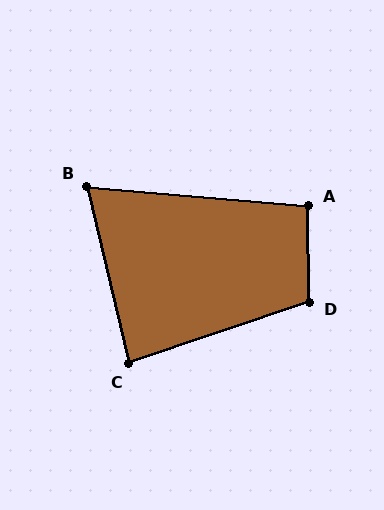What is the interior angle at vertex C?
Approximately 84 degrees (acute).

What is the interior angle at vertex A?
Approximately 96 degrees (obtuse).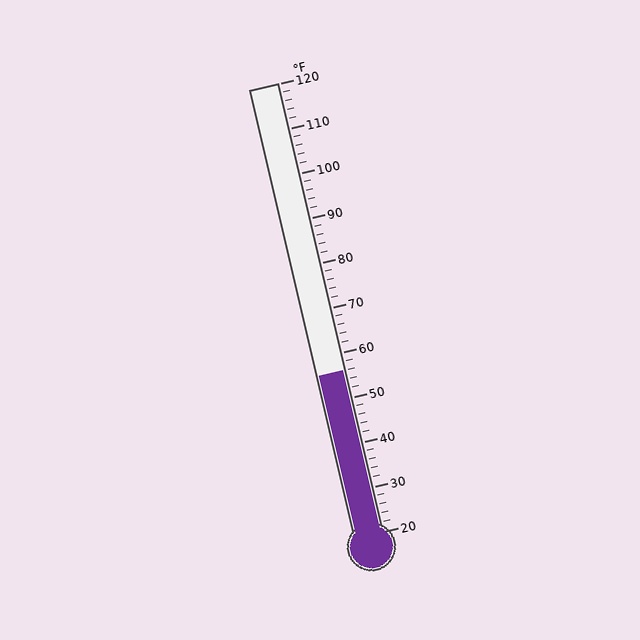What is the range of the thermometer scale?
The thermometer scale ranges from 20°F to 120°F.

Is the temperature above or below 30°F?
The temperature is above 30°F.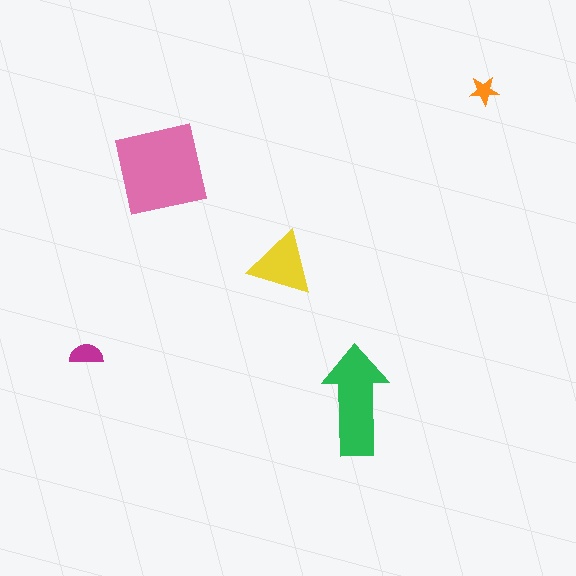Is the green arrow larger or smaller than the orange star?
Larger.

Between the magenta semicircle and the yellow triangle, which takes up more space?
The yellow triangle.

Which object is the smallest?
The orange star.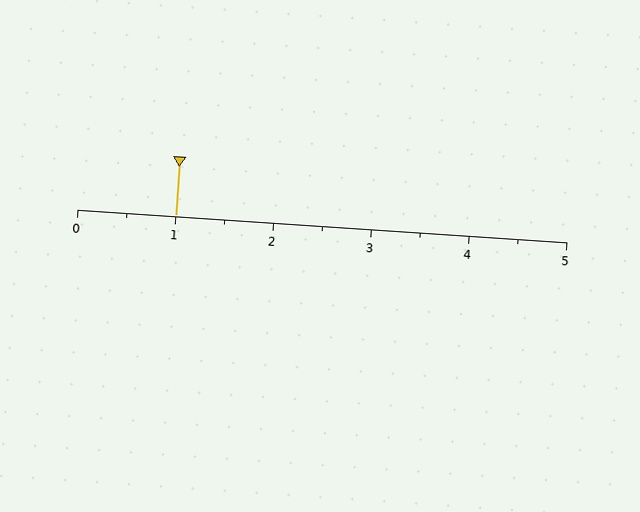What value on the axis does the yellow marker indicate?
The marker indicates approximately 1.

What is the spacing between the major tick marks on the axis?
The major ticks are spaced 1 apart.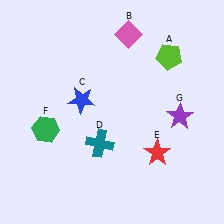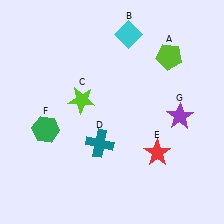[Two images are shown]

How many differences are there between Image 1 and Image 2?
There are 2 differences between the two images.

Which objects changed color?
B changed from pink to cyan. C changed from blue to lime.